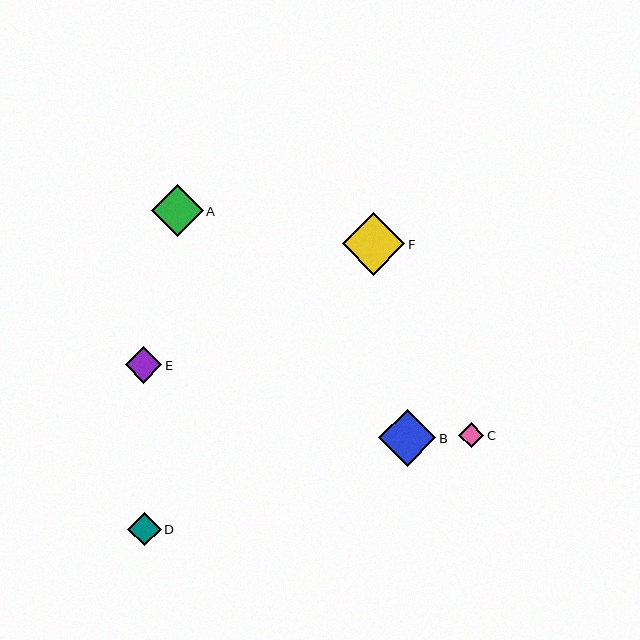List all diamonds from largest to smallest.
From largest to smallest: F, B, A, E, D, C.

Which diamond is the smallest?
Diamond C is the smallest with a size of approximately 25 pixels.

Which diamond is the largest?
Diamond F is the largest with a size of approximately 62 pixels.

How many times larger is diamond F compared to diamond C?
Diamond F is approximately 2.5 times the size of diamond C.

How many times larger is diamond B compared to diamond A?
Diamond B is approximately 1.1 times the size of diamond A.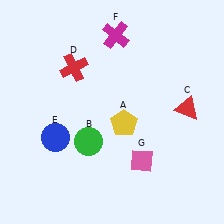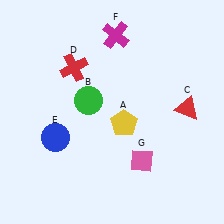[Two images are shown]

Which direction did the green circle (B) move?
The green circle (B) moved up.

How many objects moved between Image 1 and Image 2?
1 object moved between the two images.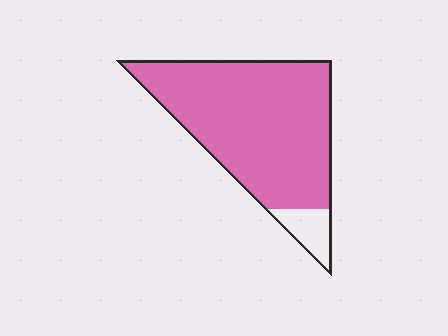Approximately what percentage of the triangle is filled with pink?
Approximately 90%.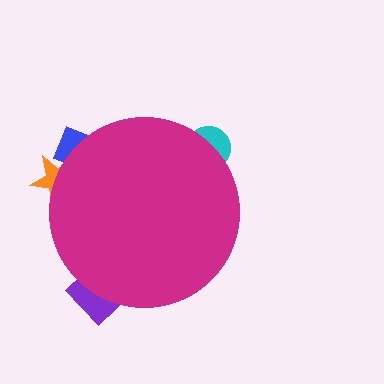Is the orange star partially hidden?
Yes, the orange star is partially hidden behind the magenta circle.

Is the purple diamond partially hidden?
Yes, the purple diamond is partially hidden behind the magenta circle.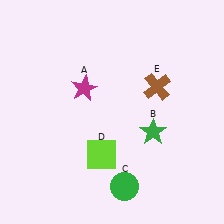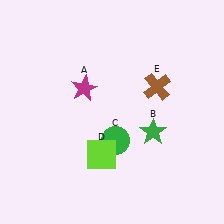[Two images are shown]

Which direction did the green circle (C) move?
The green circle (C) moved up.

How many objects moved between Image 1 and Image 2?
1 object moved between the two images.